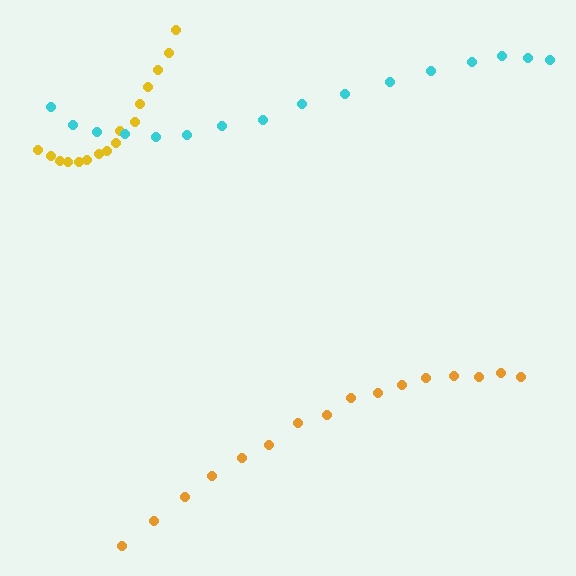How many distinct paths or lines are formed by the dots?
There are 3 distinct paths.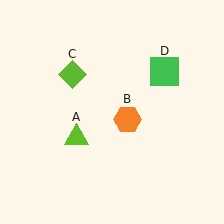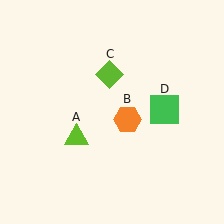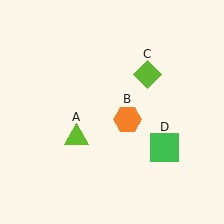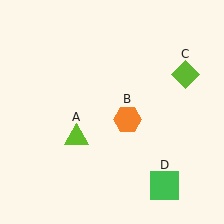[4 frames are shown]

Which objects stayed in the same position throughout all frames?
Lime triangle (object A) and orange hexagon (object B) remained stationary.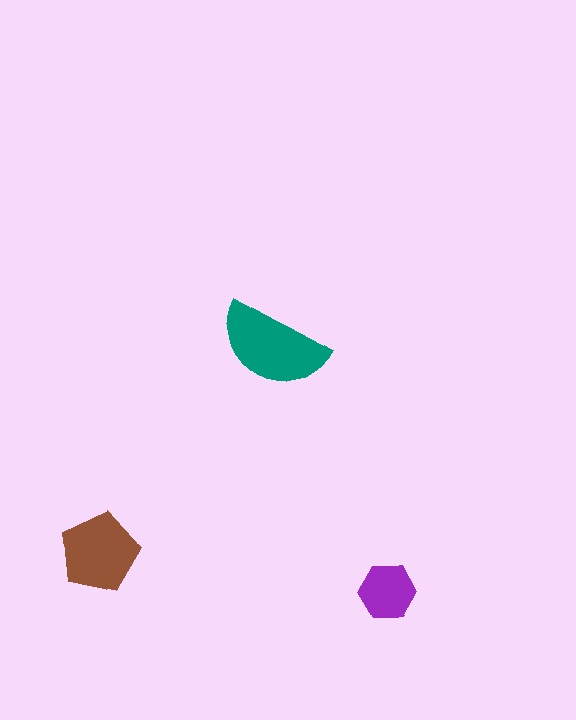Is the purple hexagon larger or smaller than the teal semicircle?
Smaller.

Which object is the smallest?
The purple hexagon.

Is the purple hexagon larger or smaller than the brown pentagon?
Smaller.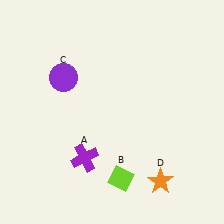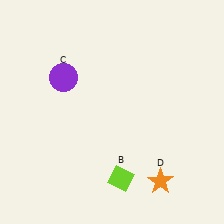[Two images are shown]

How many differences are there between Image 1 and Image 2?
There is 1 difference between the two images.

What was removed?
The purple cross (A) was removed in Image 2.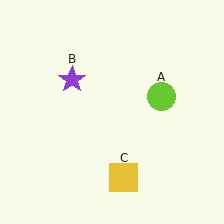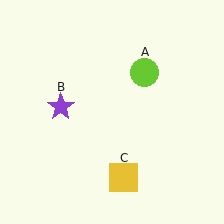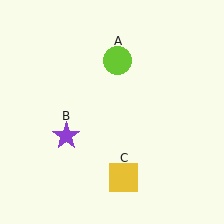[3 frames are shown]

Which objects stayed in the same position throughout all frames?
Yellow square (object C) remained stationary.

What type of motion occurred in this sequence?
The lime circle (object A), purple star (object B) rotated counterclockwise around the center of the scene.